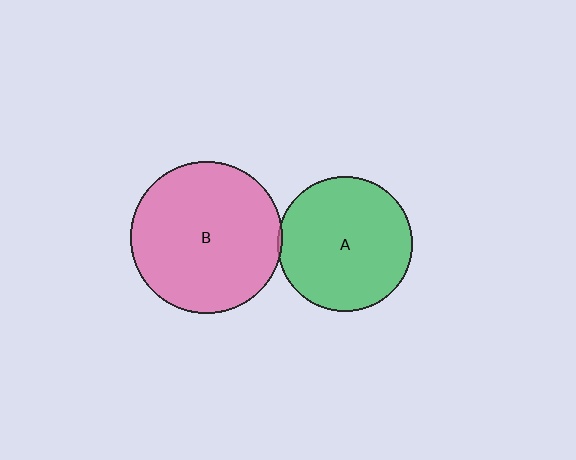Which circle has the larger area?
Circle B (pink).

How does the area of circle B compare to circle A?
Approximately 1.3 times.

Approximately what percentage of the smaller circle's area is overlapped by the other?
Approximately 5%.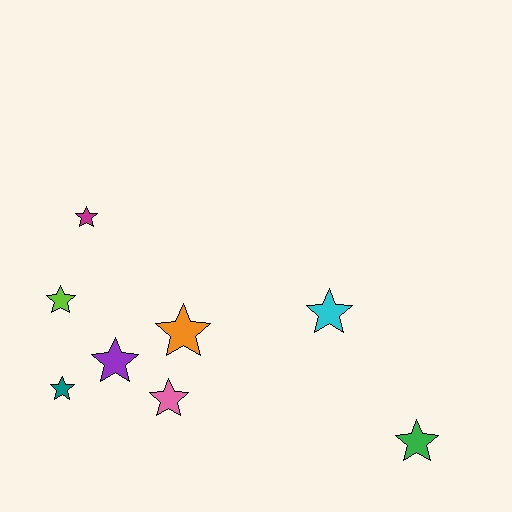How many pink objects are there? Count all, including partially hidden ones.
There is 1 pink object.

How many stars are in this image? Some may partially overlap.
There are 8 stars.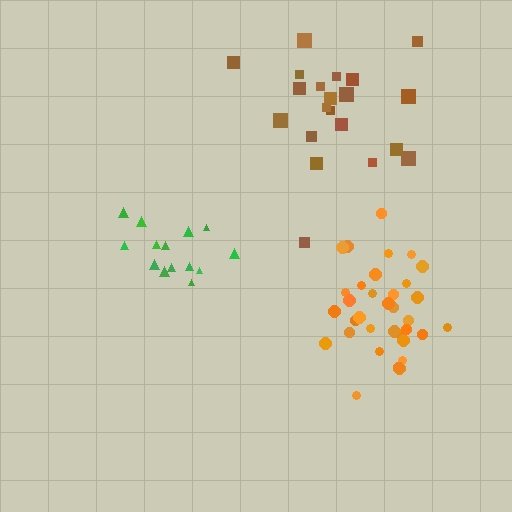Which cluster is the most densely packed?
Orange.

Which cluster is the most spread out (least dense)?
Brown.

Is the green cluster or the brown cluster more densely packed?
Green.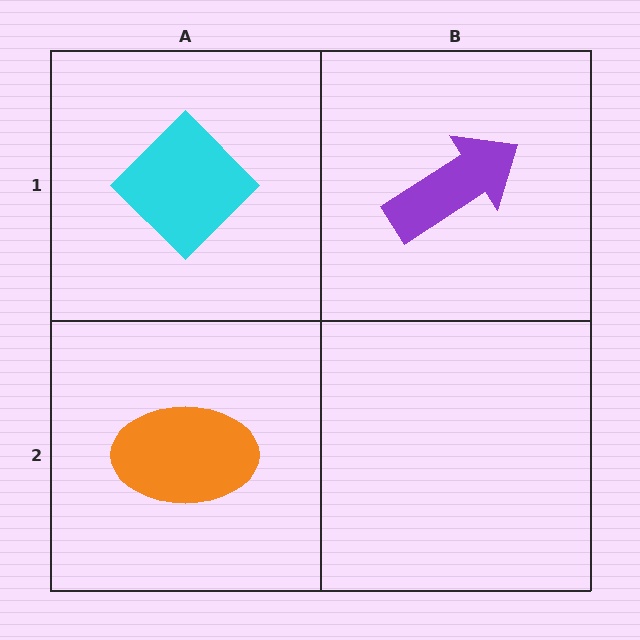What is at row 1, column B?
A purple arrow.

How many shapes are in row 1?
2 shapes.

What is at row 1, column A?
A cyan diamond.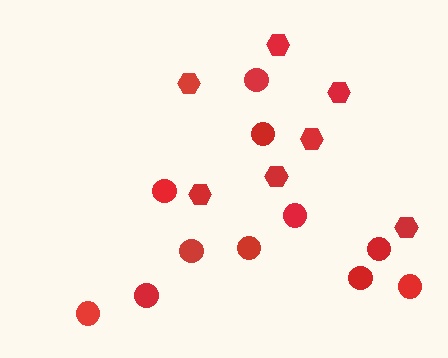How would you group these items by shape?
There are 2 groups: one group of hexagons (7) and one group of circles (11).